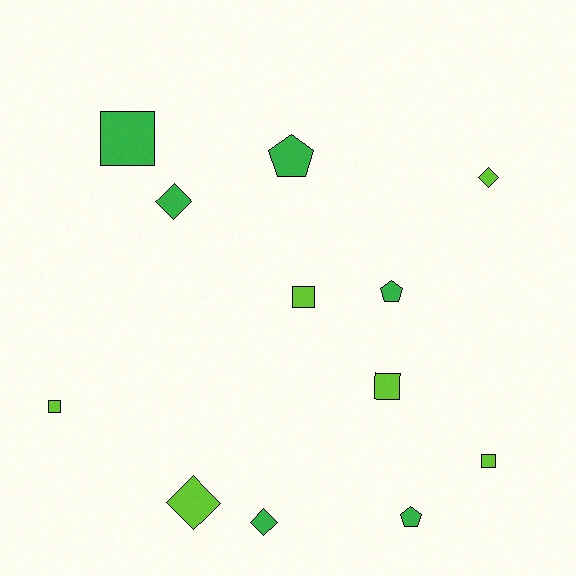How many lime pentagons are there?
There are no lime pentagons.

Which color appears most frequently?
Lime, with 6 objects.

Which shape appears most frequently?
Square, with 5 objects.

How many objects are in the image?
There are 12 objects.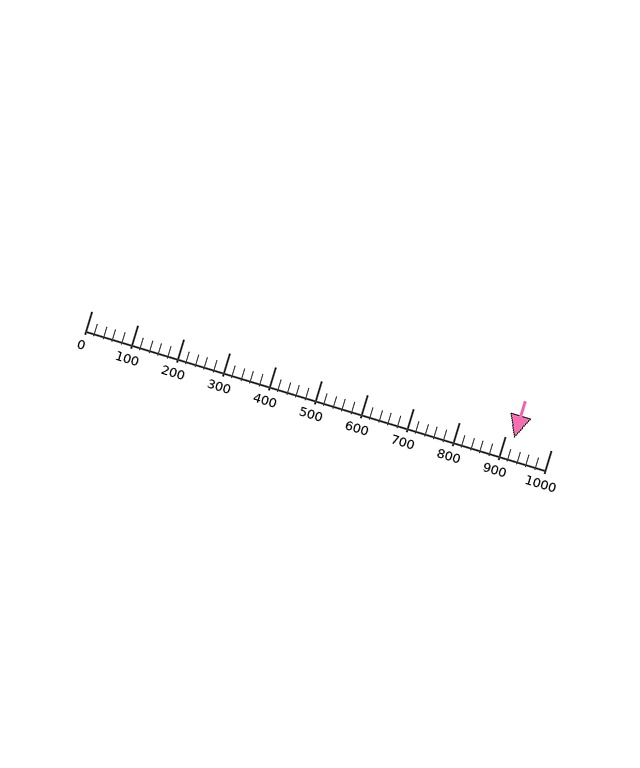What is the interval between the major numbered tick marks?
The major tick marks are spaced 100 units apart.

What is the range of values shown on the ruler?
The ruler shows values from 0 to 1000.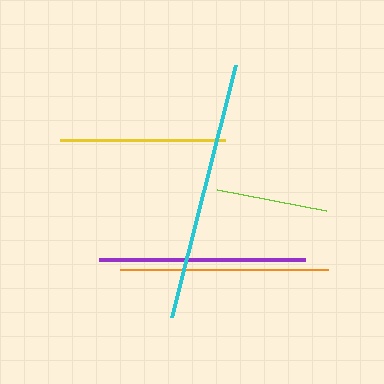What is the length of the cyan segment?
The cyan segment is approximately 260 pixels long.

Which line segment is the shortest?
The lime line is the shortest at approximately 111 pixels.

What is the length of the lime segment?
The lime segment is approximately 111 pixels long.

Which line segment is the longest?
The cyan line is the longest at approximately 260 pixels.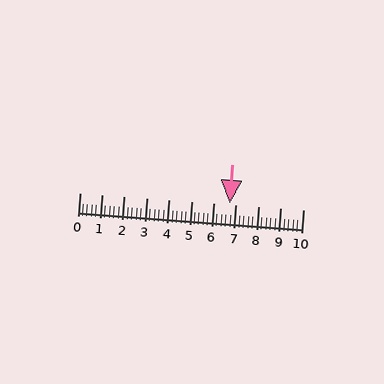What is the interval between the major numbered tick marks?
The major tick marks are spaced 1 units apart.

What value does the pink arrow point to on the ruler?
The pink arrow points to approximately 6.7.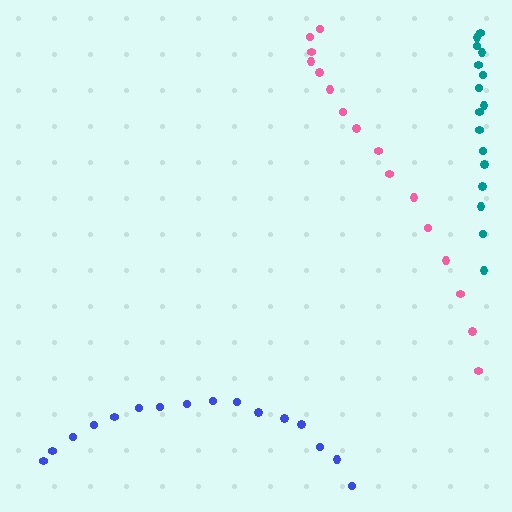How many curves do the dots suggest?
There are 3 distinct paths.